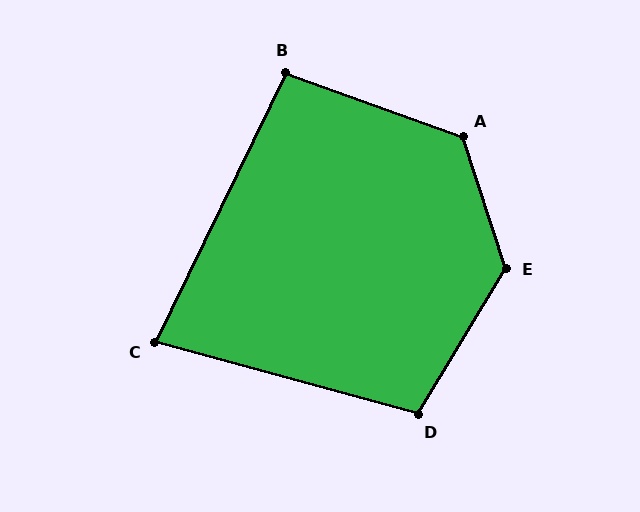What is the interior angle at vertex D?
Approximately 106 degrees (obtuse).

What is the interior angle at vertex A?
Approximately 128 degrees (obtuse).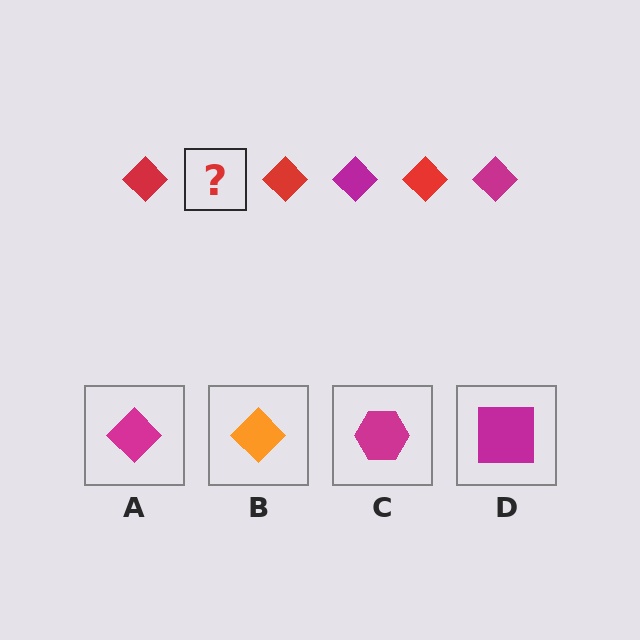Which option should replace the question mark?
Option A.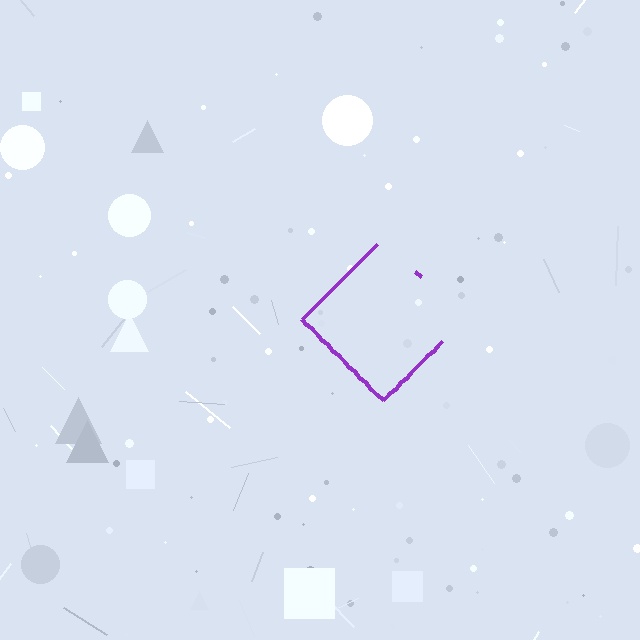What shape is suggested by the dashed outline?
The dashed outline suggests a diamond.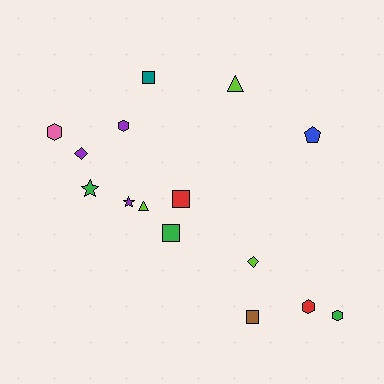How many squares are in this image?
There are 4 squares.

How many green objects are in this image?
There are 3 green objects.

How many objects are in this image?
There are 15 objects.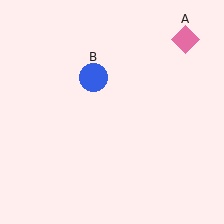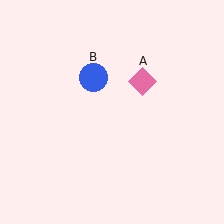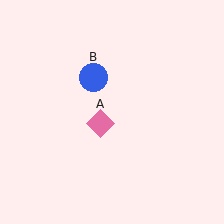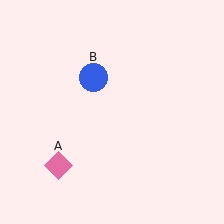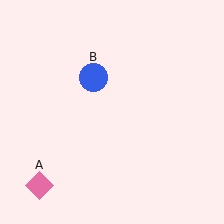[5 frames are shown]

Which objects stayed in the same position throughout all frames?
Blue circle (object B) remained stationary.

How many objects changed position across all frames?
1 object changed position: pink diamond (object A).